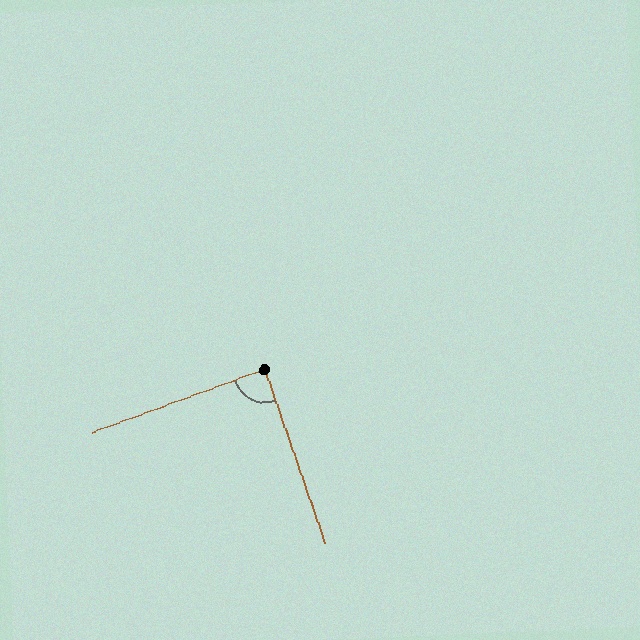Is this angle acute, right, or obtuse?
It is approximately a right angle.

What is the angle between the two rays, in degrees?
Approximately 89 degrees.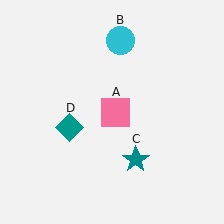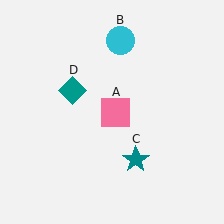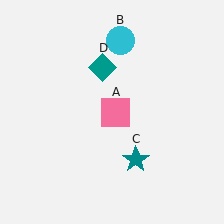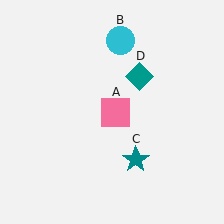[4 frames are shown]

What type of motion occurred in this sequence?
The teal diamond (object D) rotated clockwise around the center of the scene.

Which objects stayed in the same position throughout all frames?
Pink square (object A) and cyan circle (object B) and teal star (object C) remained stationary.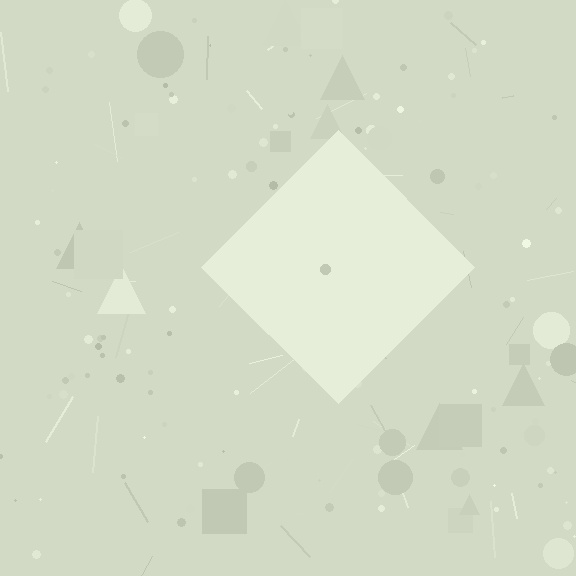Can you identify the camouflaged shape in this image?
The camouflaged shape is a diamond.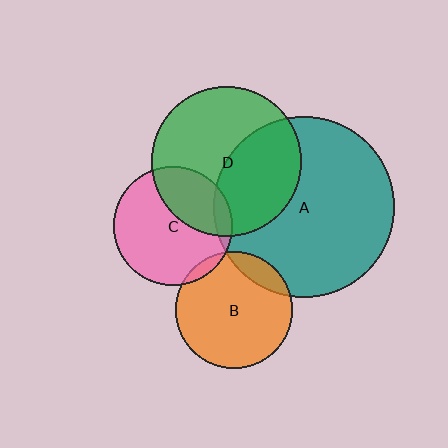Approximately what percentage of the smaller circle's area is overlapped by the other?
Approximately 35%.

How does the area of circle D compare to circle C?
Approximately 1.6 times.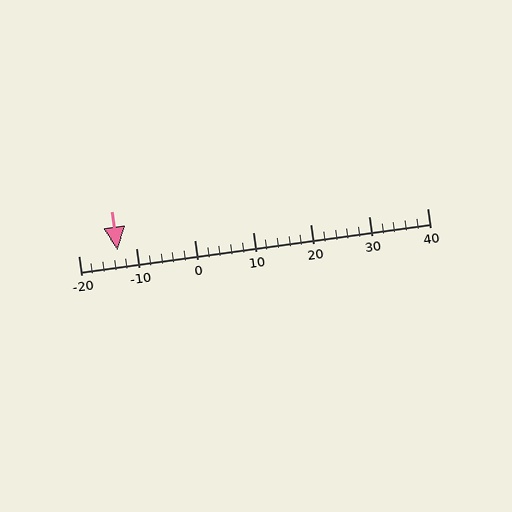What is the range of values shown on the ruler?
The ruler shows values from -20 to 40.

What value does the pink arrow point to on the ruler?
The pink arrow points to approximately -13.